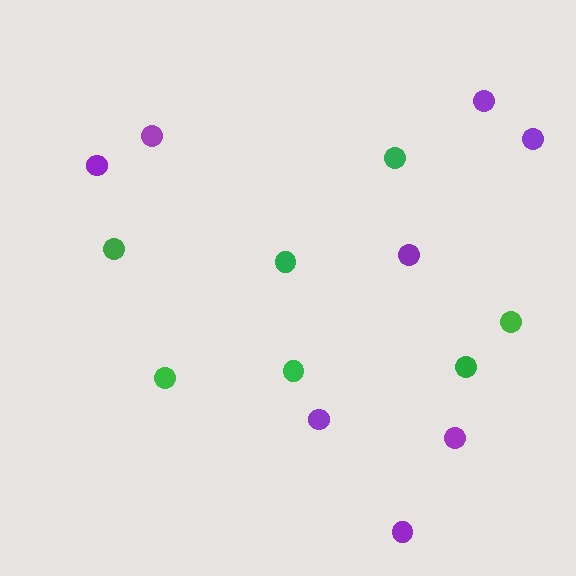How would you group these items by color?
There are 2 groups: one group of green circles (7) and one group of purple circles (8).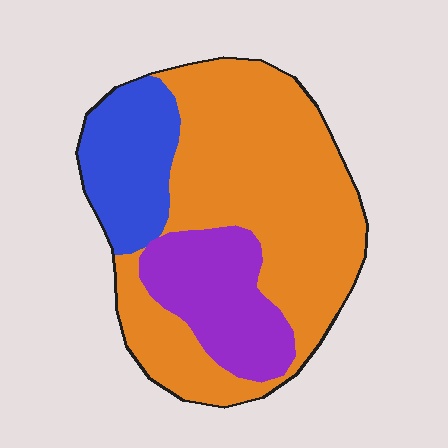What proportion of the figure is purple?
Purple takes up about one fifth (1/5) of the figure.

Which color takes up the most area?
Orange, at roughly 60%.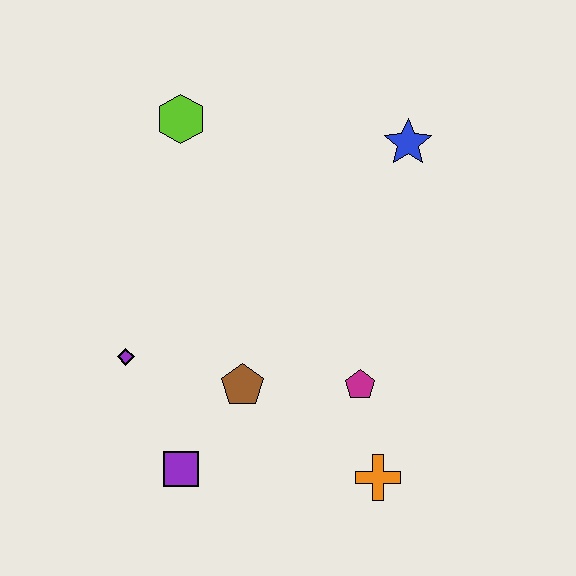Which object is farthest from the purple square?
The blue star is farthest from the purple square.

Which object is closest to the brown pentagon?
The purple square is closest to the brown pentagon.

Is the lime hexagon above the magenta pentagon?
Yes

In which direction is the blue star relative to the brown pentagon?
The blue star is above the brown pentagon.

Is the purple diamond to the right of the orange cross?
No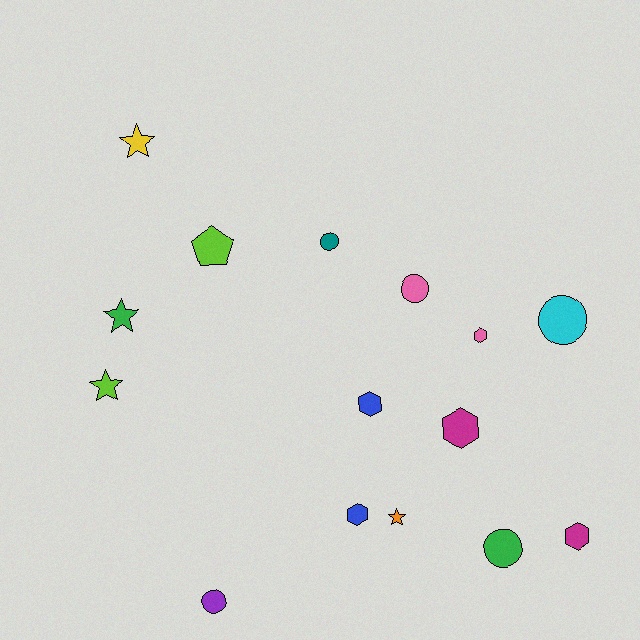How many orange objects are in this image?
There is 1 orange object.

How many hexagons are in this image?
There are 5 hexagons.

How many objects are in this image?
There are 15 objects.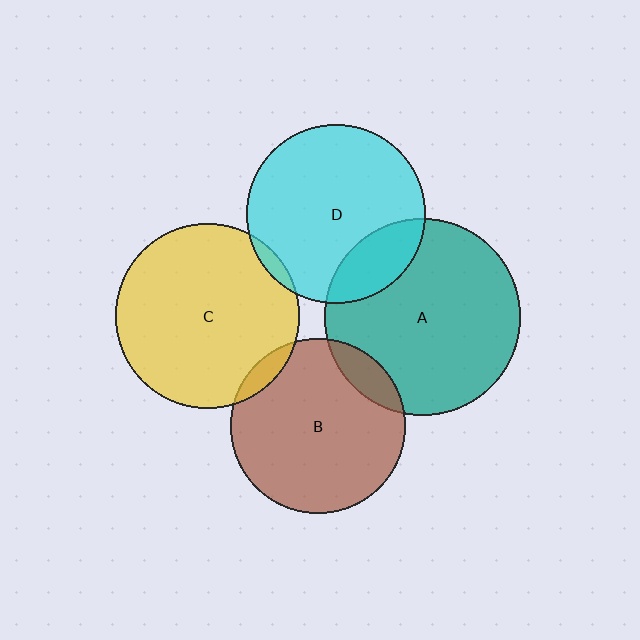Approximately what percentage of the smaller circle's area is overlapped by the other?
Approximately 10%.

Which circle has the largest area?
Circle A (teal).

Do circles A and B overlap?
Yes.